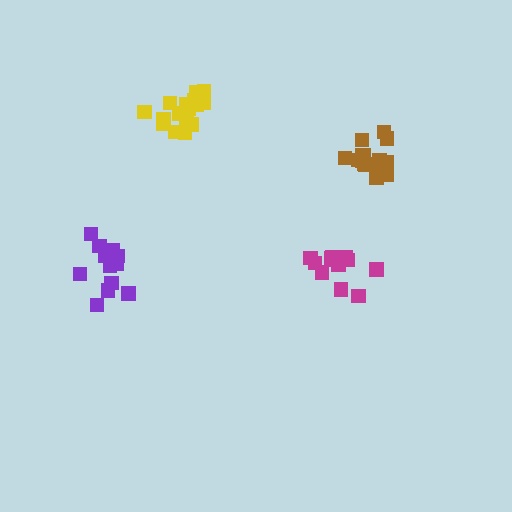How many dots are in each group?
Group 1: 14 dots, Group 2: 17 dots, Group 3: 15 dots, Group 4: 17 dots (63 total).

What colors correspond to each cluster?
The clusters are colored: purple, yellow, magenta, brown.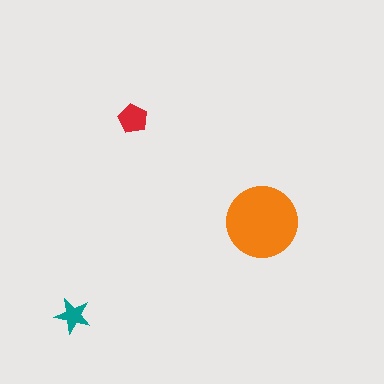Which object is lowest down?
The teal star is bottommost.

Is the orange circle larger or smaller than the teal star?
Larger.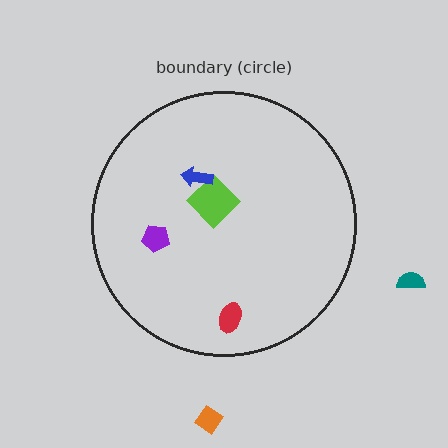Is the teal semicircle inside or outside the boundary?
Outside.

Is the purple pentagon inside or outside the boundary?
Inside.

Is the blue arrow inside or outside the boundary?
Inside.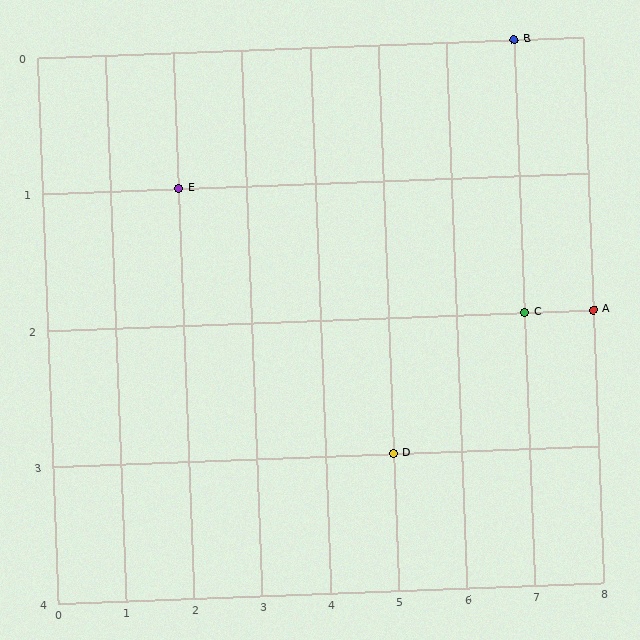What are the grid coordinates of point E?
Point E is at grid coordinates (2, 1).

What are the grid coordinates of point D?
Point D is at grid coordinates (5, 3).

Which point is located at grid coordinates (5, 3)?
Point D is at (5, 3).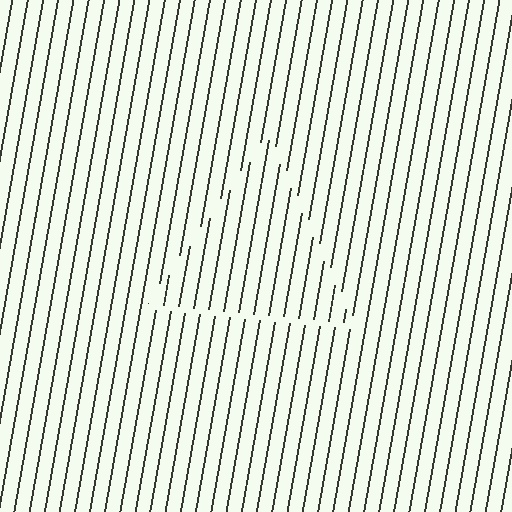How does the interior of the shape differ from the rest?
The interior of the shape contains the same grating, shifted by half a period — the contour is defined by the phase discontinuity where line-ends from the inner and outer gratings abut.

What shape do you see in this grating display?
An illusory triangle. The interior of the shape contains the same grating, shifted by half a period — the contour is defined by the phase discontinuity where line-ends from the inner and outer gratings abut.